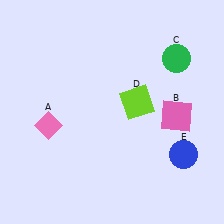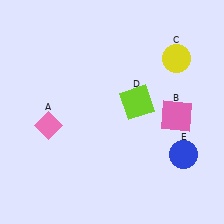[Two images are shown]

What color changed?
The circle (C) changed from green in Image 1 to yellow in Image 2.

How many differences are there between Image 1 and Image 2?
There is 1 difference between the two images.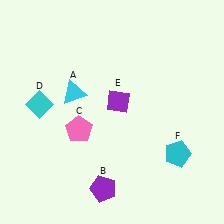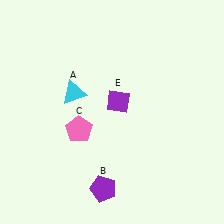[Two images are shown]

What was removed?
The cyan pentagon (F), the cyan diamond (D) were removed in Image 2.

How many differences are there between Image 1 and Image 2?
There are 2 differences between the two images.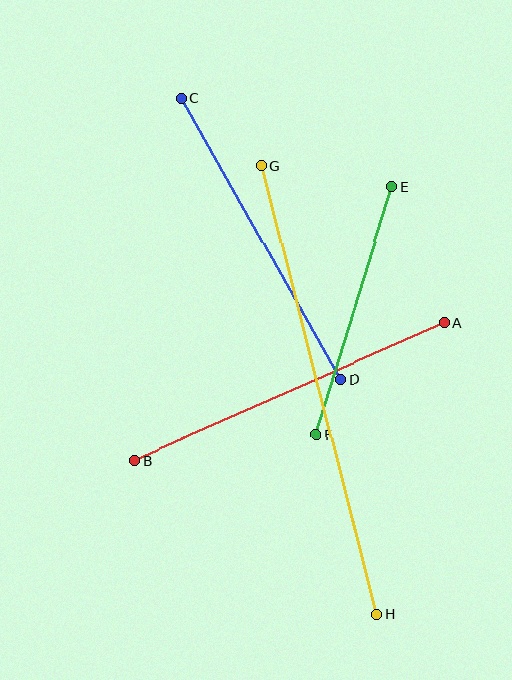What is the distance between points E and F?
The distance is approximately 259 pixels.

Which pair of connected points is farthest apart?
Points G and H are farthest apart.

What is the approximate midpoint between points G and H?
The midpoint is at approximately (319, 390) pixels.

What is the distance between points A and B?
The distance is approximately 339 pixels.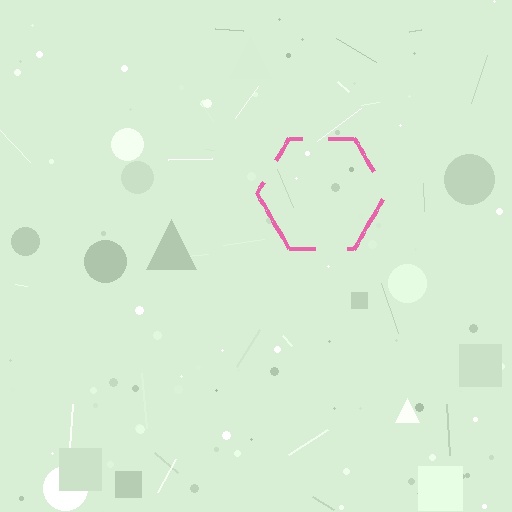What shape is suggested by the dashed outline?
The dashed outline suggests a hexagon.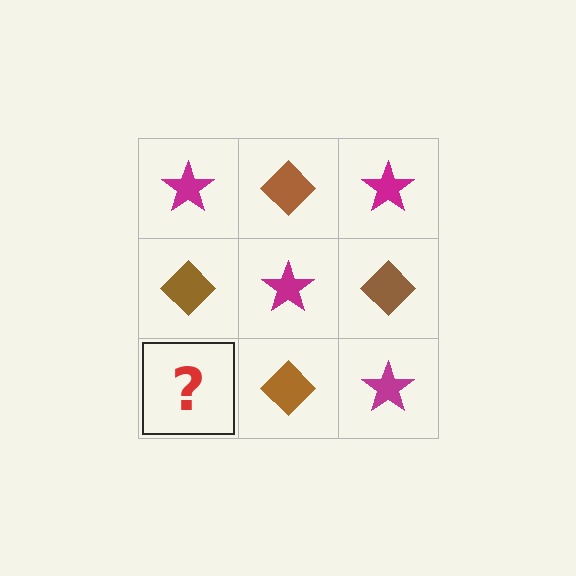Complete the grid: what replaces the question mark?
The question mark should be replaced with a magenta star.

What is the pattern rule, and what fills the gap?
The rule is that it alternates magenta star and brown diamond in a checkerboard pattern. The gap should be filled with a magenta star.